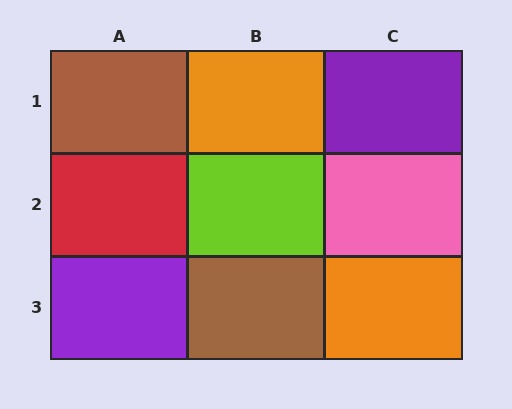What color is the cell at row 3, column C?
Orange.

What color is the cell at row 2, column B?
Lime.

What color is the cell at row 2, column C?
Pink.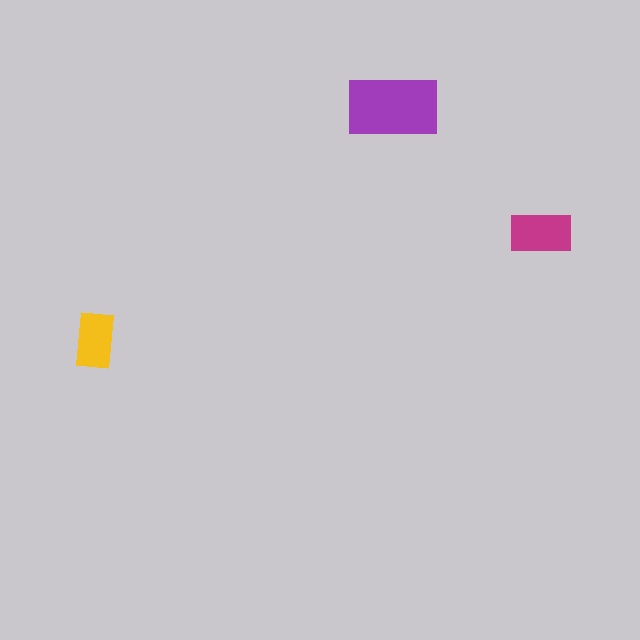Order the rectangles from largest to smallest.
the purple one, the magenta one, the yellow one.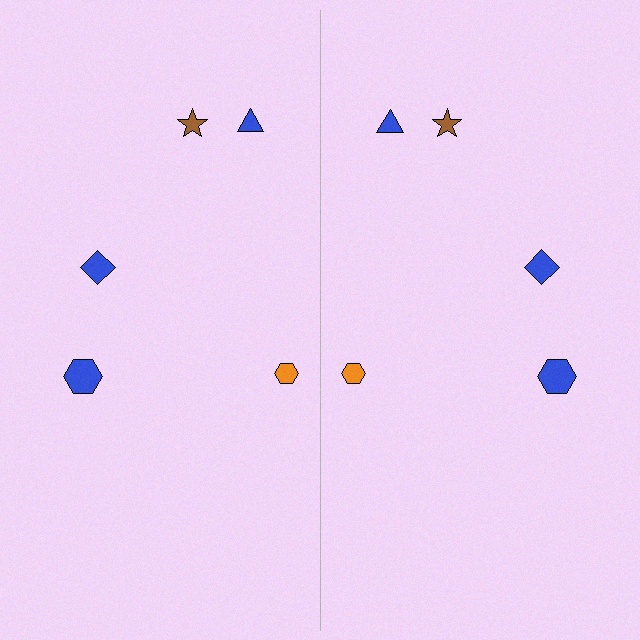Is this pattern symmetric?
Yes, this pattern has bilateral (reflection) symmetry.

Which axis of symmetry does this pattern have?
The pattern has a vertical axis of symmetry running through the center of the image.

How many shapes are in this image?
There are 10 shapes in this image.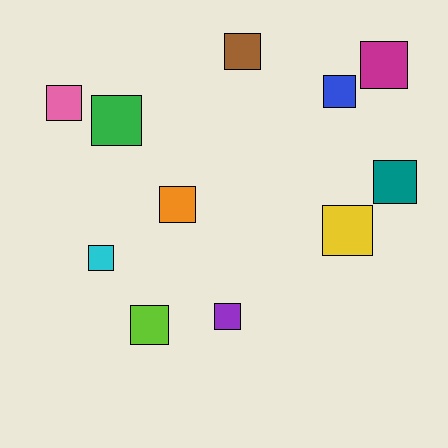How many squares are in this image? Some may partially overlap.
There are 11 squares.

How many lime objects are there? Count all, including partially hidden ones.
There is 1 lime object.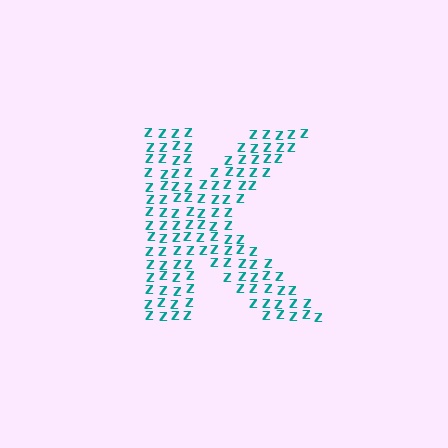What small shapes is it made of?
It is made of small letter Z's.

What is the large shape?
The large shape is the letter K.